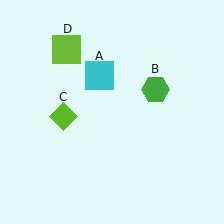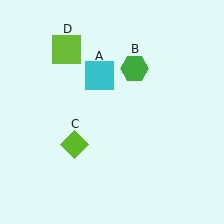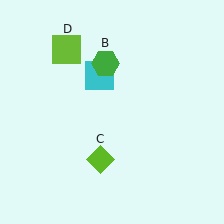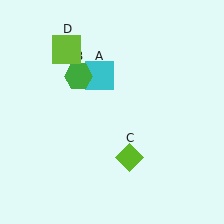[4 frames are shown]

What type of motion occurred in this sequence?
The green hexagon (object B), lime diamond (object C) rotated counterclockwise around the center of the scene.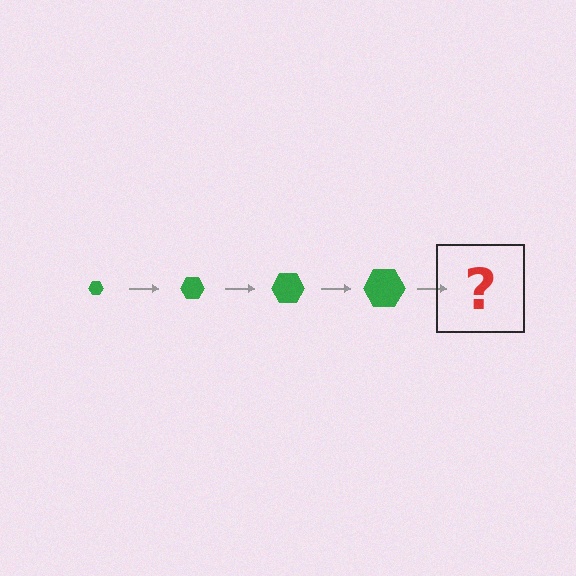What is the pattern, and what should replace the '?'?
The pattern is that the hexagon gets progressively larger each step. The '?' should be a green hexagon, larger than the previous one.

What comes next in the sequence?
The next element should be a green hexagon, larger than the previous one.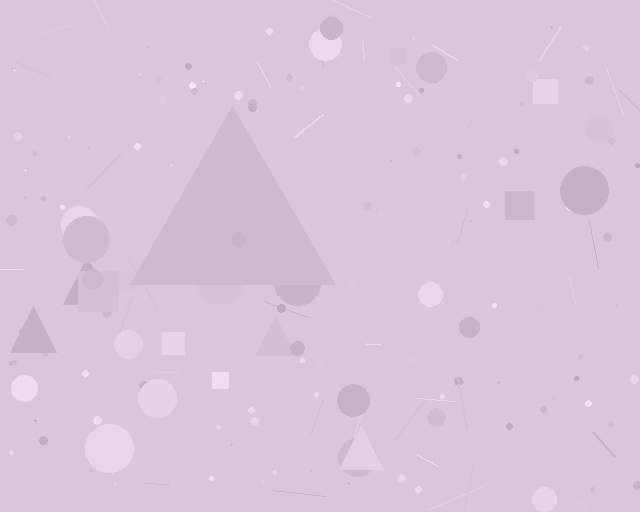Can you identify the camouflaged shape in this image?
The camouflaged shape is a triangle.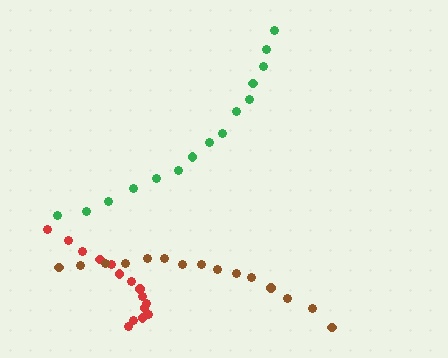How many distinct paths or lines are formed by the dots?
There are 3 distinct paths.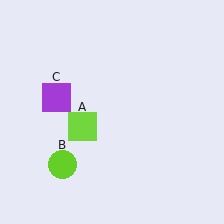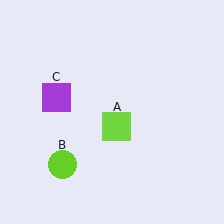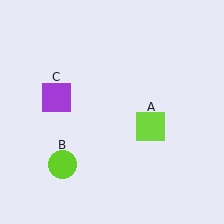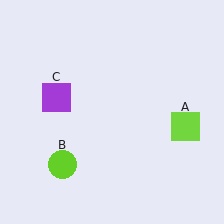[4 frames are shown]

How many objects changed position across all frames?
1 object changed position: lime square (object A).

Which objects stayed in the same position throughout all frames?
Lime circle (object B) and purple square (object C) remained stationary.